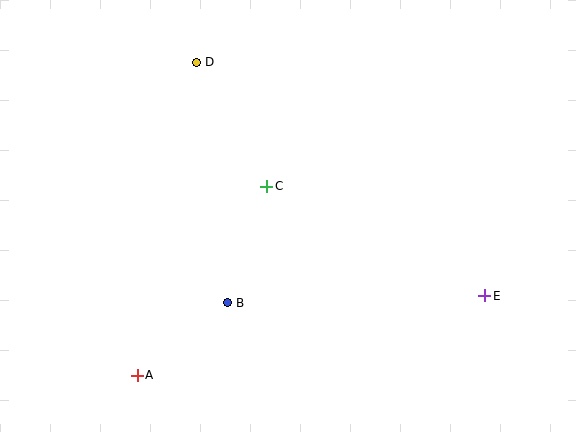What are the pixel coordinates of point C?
Point C is at (267, 186).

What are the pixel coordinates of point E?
Point E is at (485, 296).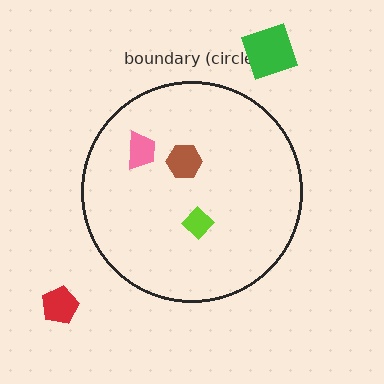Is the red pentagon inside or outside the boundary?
Outside.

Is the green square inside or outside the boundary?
Outside.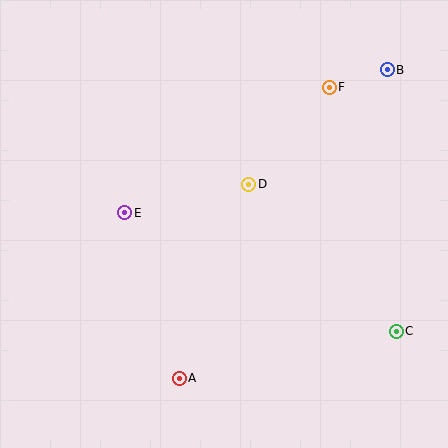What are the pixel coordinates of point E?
Point E is at (125, 213).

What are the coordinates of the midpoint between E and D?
The midpoint between E and D is at (187, 198).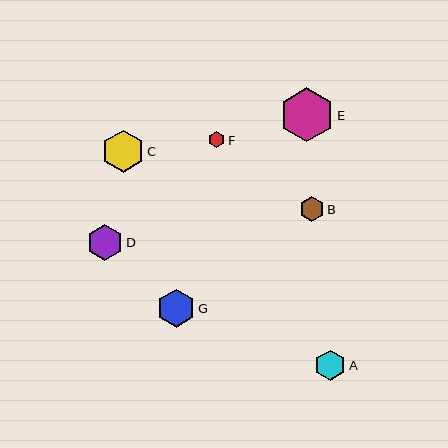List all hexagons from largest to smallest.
From largest to smallest: E, C, G, D, A, B, F.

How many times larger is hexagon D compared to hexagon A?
Hexagon D is approximately 1.2 times the size of hexagon A.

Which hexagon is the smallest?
Hexagon F is the smallest with a size of approximately 16 pixels.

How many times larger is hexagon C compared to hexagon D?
Hexagon C is approximately 1.2 times the size of hexagon D.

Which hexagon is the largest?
Hexagon E is the largest with a size of approximately 54 pixels.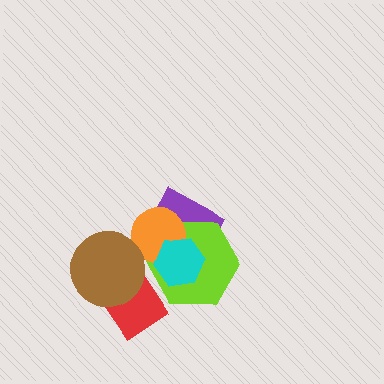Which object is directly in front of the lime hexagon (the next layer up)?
The orange circle is directly in front of the lime hexagon.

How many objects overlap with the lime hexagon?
4 objects overlap with the lime hexagon.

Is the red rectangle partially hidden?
Yes, it is partially covered by another shape.